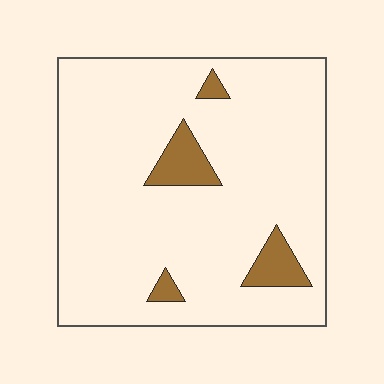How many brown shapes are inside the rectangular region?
4.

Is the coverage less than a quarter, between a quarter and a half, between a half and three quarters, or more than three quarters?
Less than a quarter.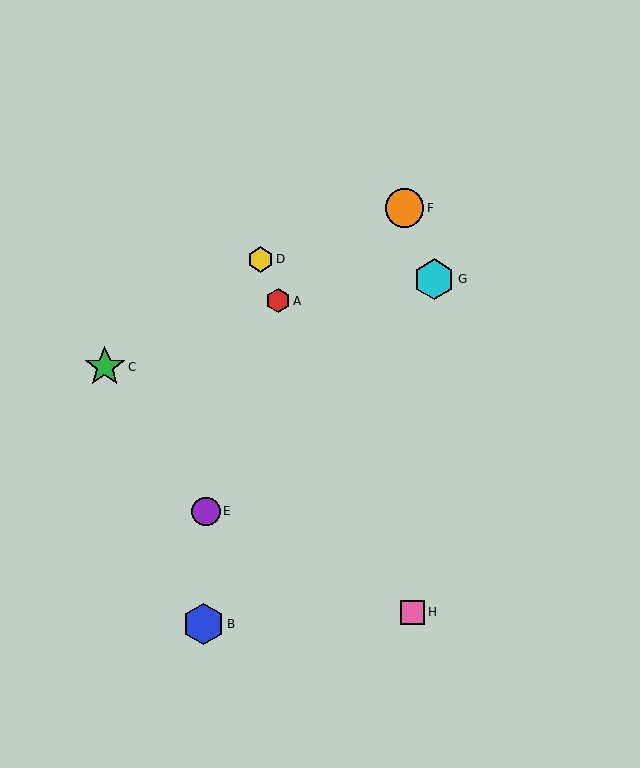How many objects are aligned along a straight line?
3 objects (A, D, H) are aligned along a straight line.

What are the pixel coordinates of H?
Object H is at (413, 612).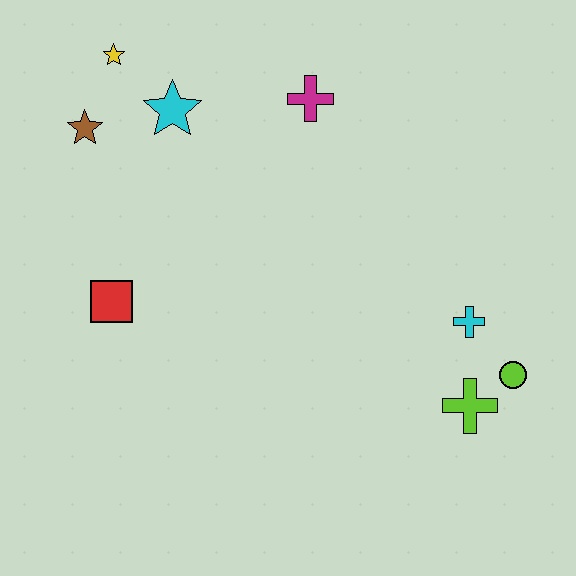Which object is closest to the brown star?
The yellow star is closest to the brown star.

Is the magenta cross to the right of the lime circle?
No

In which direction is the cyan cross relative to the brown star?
The cyan cross is to the right of the brown star.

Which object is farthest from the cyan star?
The lime circle is farthest from the cyan star.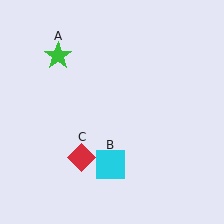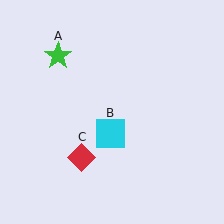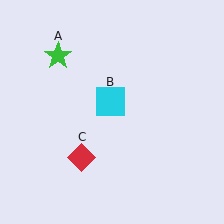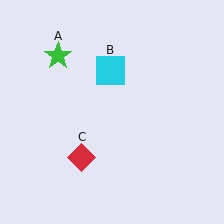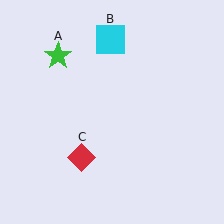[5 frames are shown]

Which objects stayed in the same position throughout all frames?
Green star (object A) and red diamond (object C) remained stationary.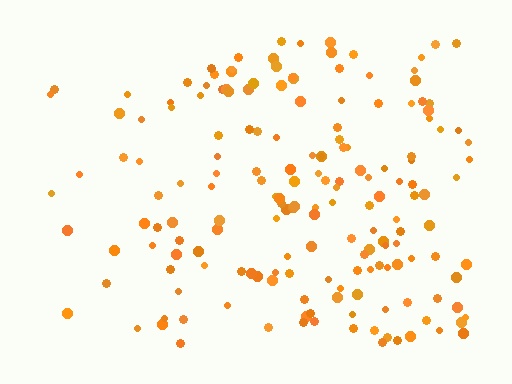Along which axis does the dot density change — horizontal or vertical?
Horizontal.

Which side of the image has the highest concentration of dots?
The right.